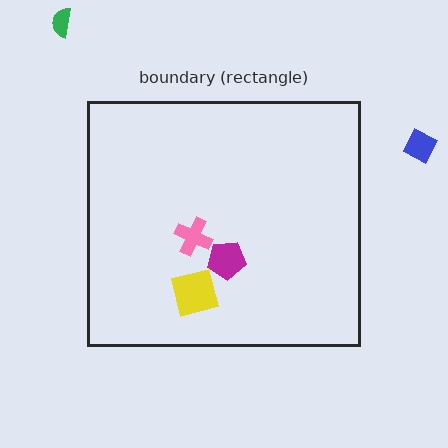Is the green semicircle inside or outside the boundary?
Outside.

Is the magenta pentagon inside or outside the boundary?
Inside.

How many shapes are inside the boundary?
3 inside, 2 outside.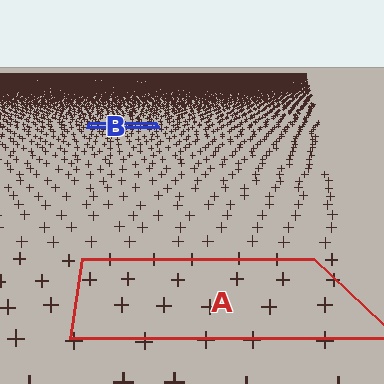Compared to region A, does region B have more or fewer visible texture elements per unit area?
Region B has more texture elements per unit area — they are packed more densely because it is farther away.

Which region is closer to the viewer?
Region A is closer. The texture elements there are larger and more spread out.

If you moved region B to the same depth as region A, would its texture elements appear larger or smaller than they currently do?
They would appear larger. At a closer depth, the same texture elements are projected at a bigger on-screen size.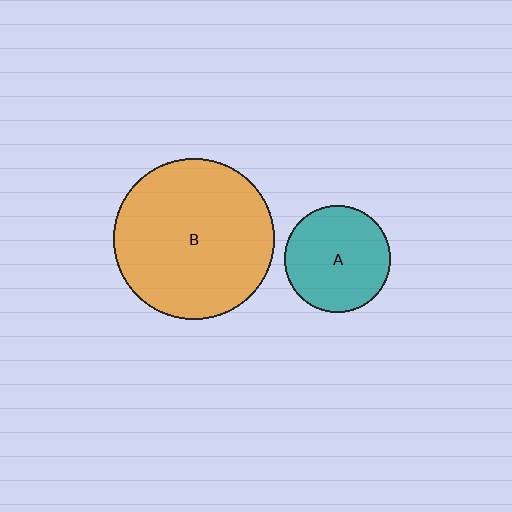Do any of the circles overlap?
No, none of the circles overlap.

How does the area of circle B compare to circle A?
Approximately 2.3 times.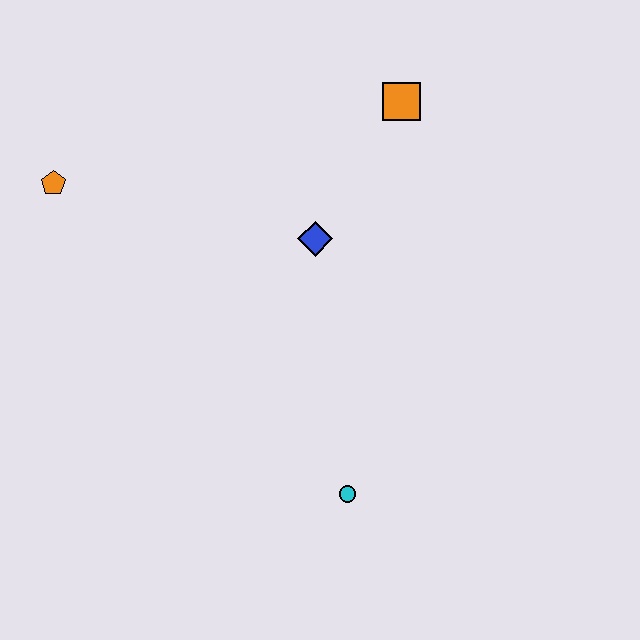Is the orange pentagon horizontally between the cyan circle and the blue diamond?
No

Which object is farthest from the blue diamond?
The orange pentagon is farthest from the blue diamond.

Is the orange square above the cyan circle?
Yes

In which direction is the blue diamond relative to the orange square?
The blue diamond is below the orange square.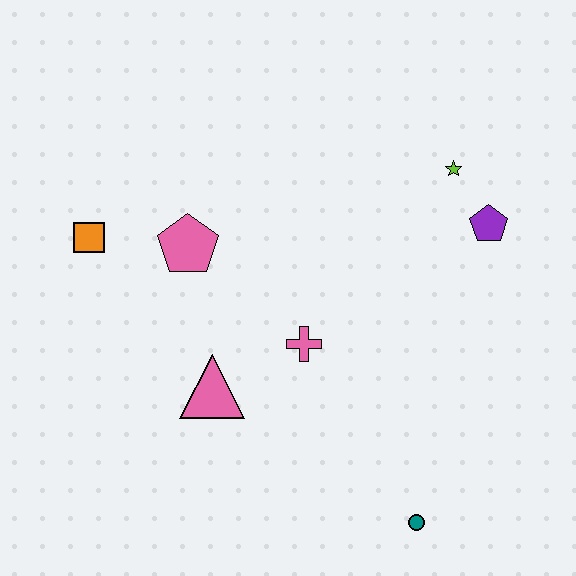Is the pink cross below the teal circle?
No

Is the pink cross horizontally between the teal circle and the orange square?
Yes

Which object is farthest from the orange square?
The teal circle is farthest from the orange square.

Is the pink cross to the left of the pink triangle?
No